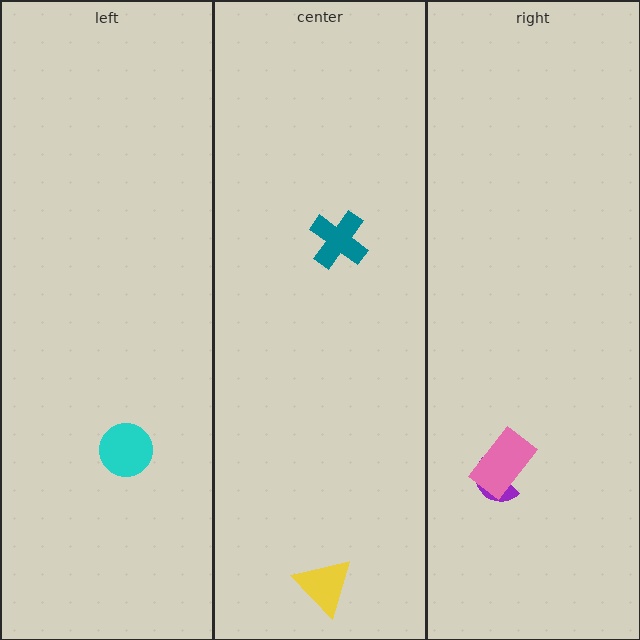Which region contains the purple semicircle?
The right region.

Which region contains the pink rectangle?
The right region.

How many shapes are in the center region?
2.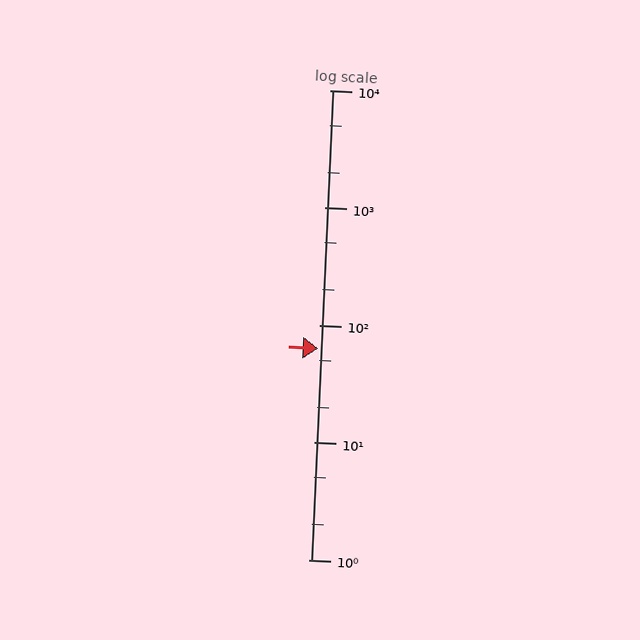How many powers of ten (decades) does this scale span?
The scale spans 4 decades, from 1 to 10000.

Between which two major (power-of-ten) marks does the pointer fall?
The pointer is between 10 and 100.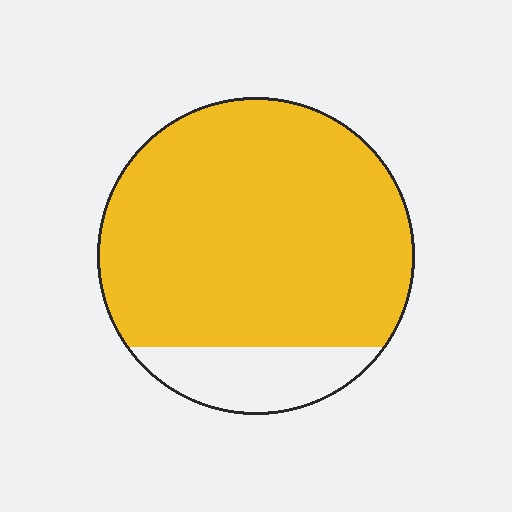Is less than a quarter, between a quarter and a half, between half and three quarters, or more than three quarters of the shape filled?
More than three quarters.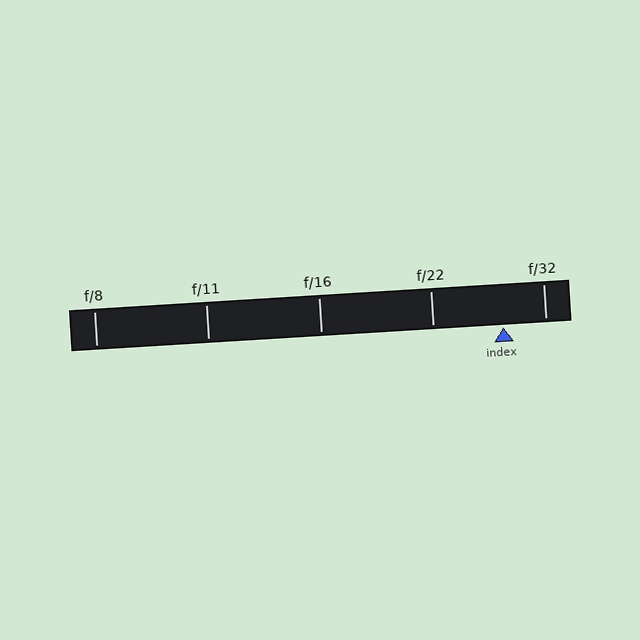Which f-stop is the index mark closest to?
The index mark is closest to f/32.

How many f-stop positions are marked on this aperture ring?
There are 5 f-stop positions marked.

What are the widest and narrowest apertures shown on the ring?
The widest aperture shown is f/8 and the narrowest is f/32.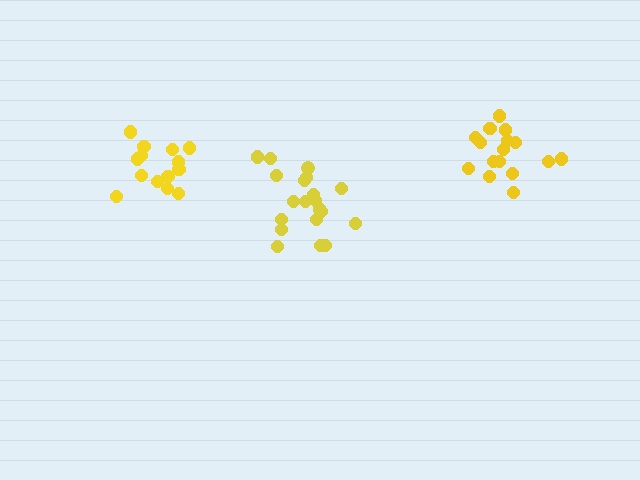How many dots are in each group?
Group 1: 14 dots, Group 2: 16 dots, Group 3: 20 dots (50 total).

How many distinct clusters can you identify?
There are 3 distinct clusters.